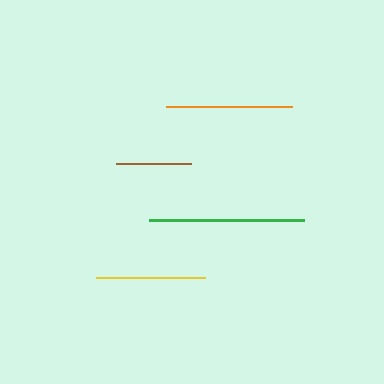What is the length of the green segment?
The green segment is approximately 155 pixels long.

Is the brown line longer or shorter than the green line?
The green line is longer than the brown line.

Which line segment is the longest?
The green line is the longest at approximately 155 pixels.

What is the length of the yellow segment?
The yellow segment is approximately 109 pixels long.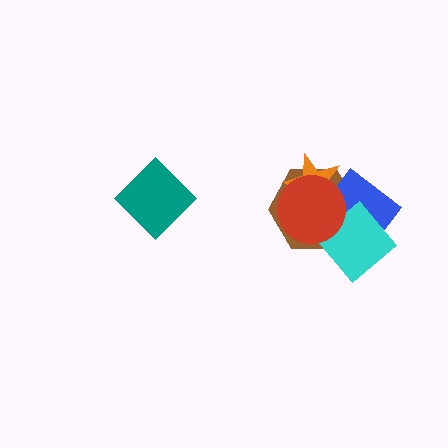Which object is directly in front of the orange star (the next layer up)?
The blue diamond is directly in front of the orange star.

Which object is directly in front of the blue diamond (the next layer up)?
The cyan diamond is directly in front of the blue diamond.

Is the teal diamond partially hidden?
No, no other shape covers it.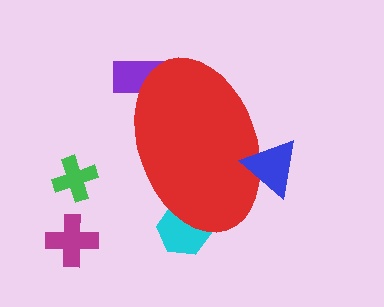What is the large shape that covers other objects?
A red ellipse.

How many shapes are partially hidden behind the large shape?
2 shapes are partially hidden.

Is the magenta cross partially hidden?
No, the magenta cross is fully visible.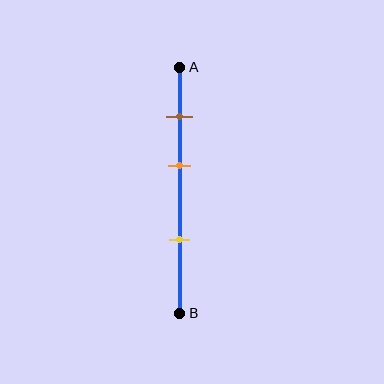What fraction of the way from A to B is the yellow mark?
The yellow mark is approximately 70% (0.7) of the way from A to B.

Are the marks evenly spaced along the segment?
Yes, the marks are approximately evenly spaced.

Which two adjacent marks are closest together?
The brown and orange marks are the closest adjacent pair.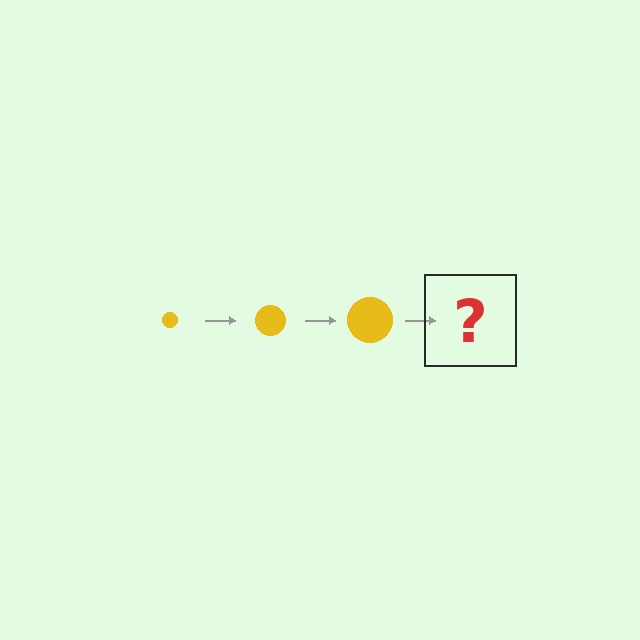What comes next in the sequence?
The next element should be a yellow circle, larger than the previous one.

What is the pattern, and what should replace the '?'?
The pattern is that the circle gets progressively larger each step. The '?' should be a yellow circle, larger than the previous one.